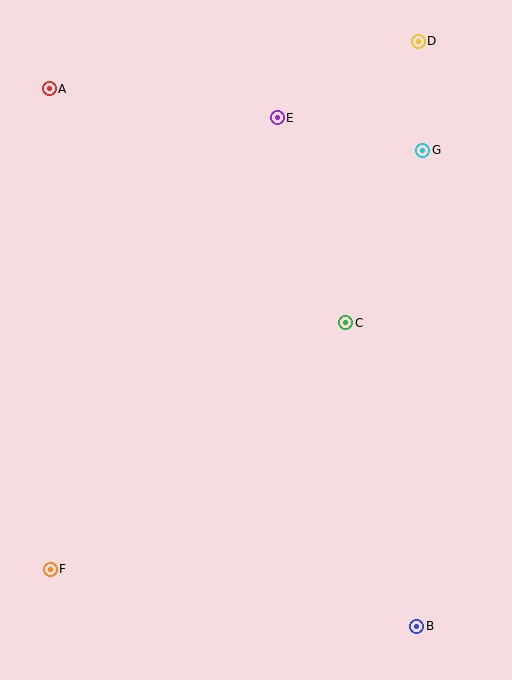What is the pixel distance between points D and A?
The distance between D and A is 372 pixels.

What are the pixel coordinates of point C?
Point C is at (346, 323).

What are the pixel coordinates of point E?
Point E is at (277, 118).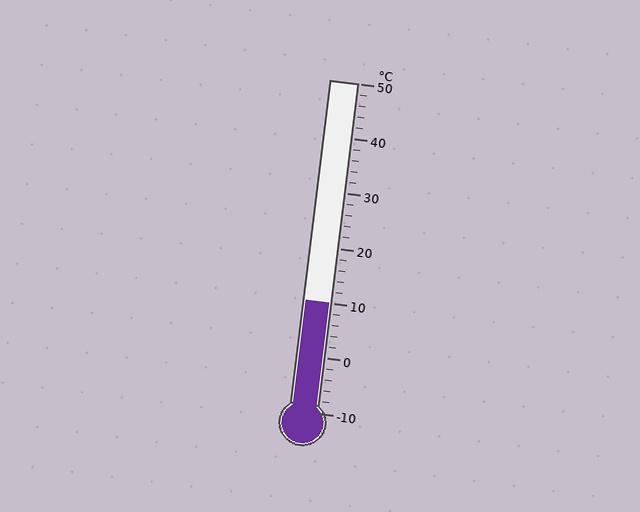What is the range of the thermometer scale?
The thermometer scale ranges from -10°C to 50°C.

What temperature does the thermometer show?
The thermometer shows approximately 10°C.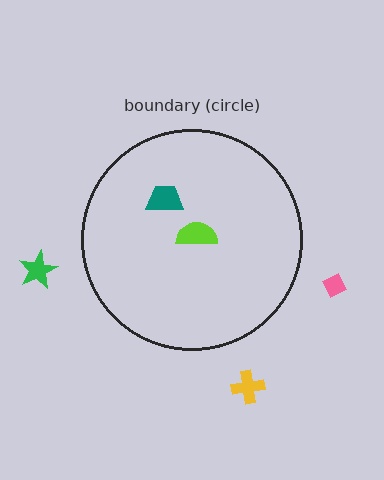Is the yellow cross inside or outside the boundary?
Outside.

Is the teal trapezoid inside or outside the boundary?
Inside.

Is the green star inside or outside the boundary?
Outside.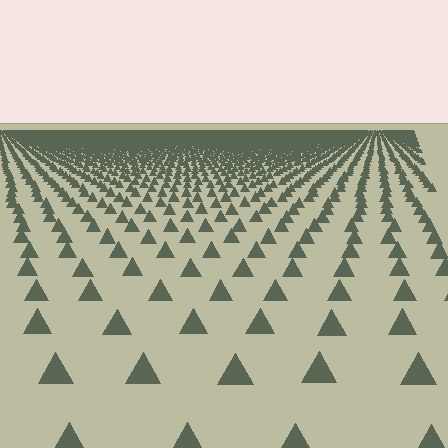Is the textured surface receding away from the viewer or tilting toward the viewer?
The surface is receding away from the viewer. Texture elements get smaller and denser toward the top.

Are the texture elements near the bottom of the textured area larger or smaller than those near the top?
Larger. Near the bottom, elements are closer to the viewer and appear at a bigger on-screen size.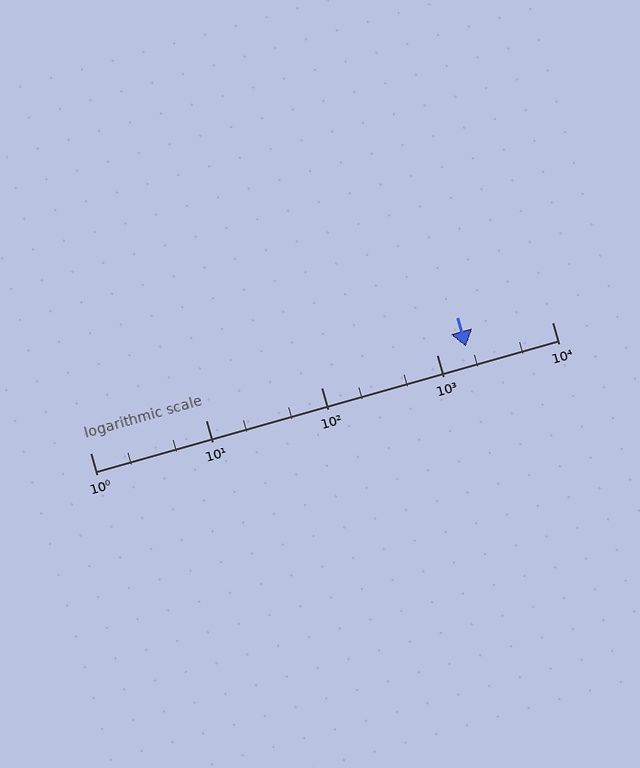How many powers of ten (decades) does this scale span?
The scale spans 4 decades, from 1 to 10000.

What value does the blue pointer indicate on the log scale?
The pointer indicates approximately 1800.